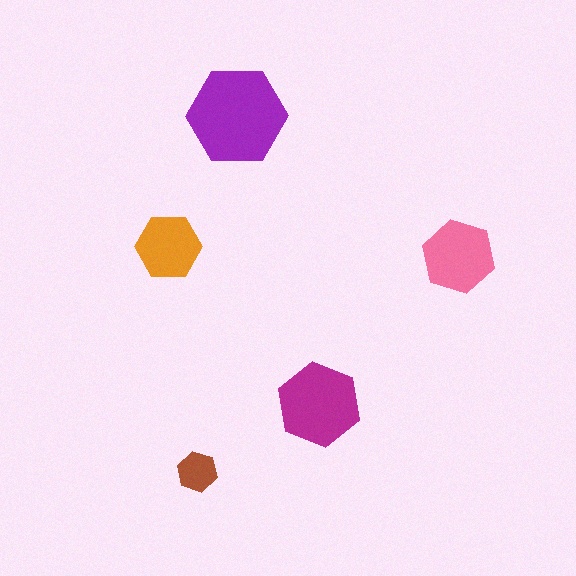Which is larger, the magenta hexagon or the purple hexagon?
The purple one.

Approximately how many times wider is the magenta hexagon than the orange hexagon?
About 1.5 times wider.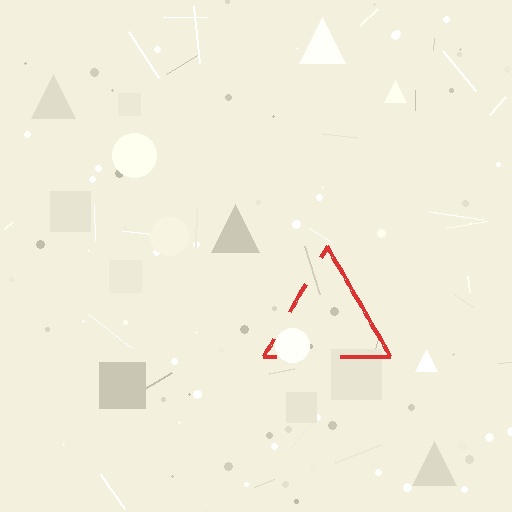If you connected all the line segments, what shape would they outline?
They would outline a triangle.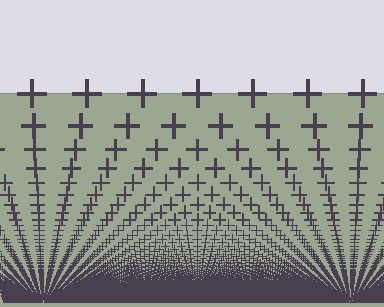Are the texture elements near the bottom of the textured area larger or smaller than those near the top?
Smaller. The gradient is inverted — elements near the bottom are smaller and denser.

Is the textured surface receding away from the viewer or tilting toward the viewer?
The surface appears to tilt toward the viewer. Texture elements get larger and sparser toward the top.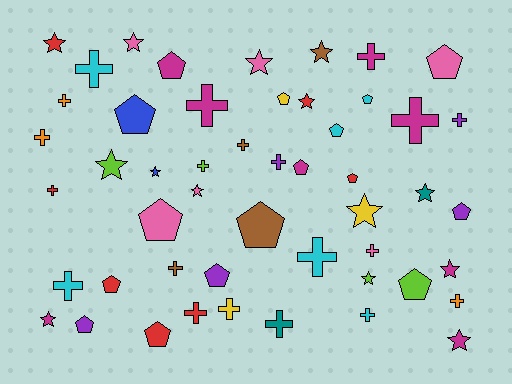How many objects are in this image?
There are 50 objects.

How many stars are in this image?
There are 14 stars.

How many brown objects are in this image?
There are 4 brown objects.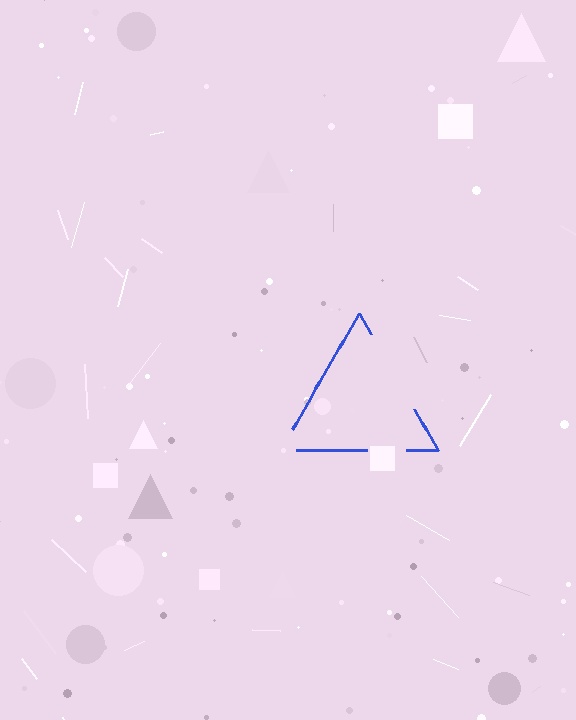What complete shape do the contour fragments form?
The contour fragments form a triangle.